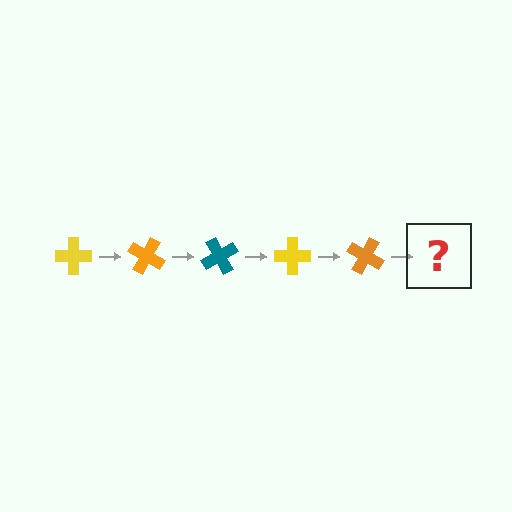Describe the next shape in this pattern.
It should be a teal cross, rotated 150 degrees from the start.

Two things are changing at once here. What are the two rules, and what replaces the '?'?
The two rules are that it rotates 30 degrees each step and the color cycles through yellow, orange, and teal. The '?' should be a teal cross, rotated 150 degrees from the start.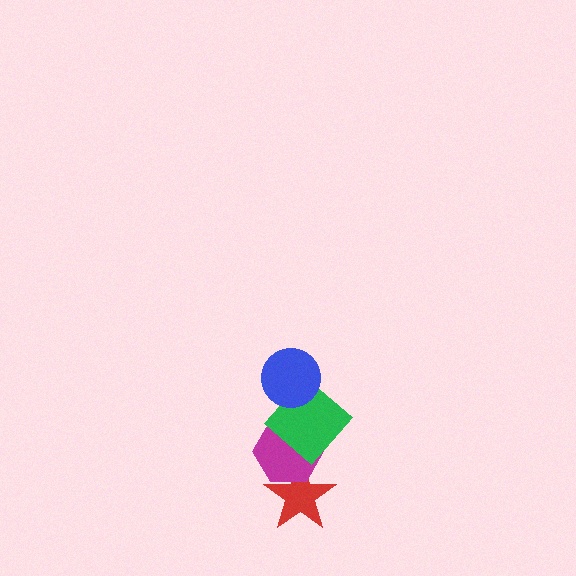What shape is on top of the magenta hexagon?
The green diamond is on top of the magenta hexagon.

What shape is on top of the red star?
The magenta hexagon is on top of the red star.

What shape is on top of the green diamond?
The blue circle is on top of the green diamond.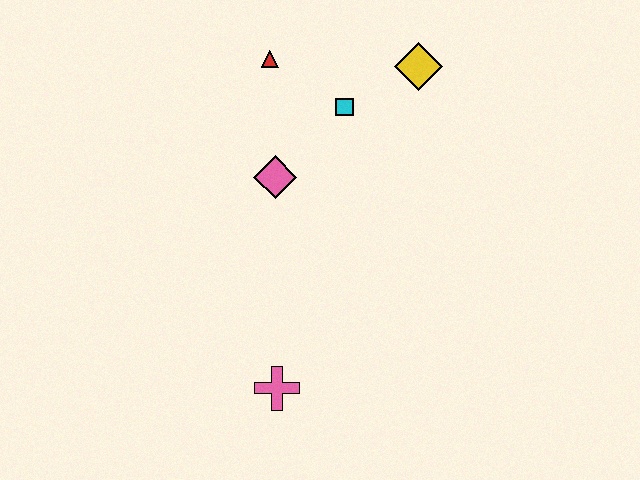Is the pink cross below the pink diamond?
Yes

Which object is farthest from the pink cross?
The yellow diamond is farthest from the pink cross.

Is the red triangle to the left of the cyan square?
Yes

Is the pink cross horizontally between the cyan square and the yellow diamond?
No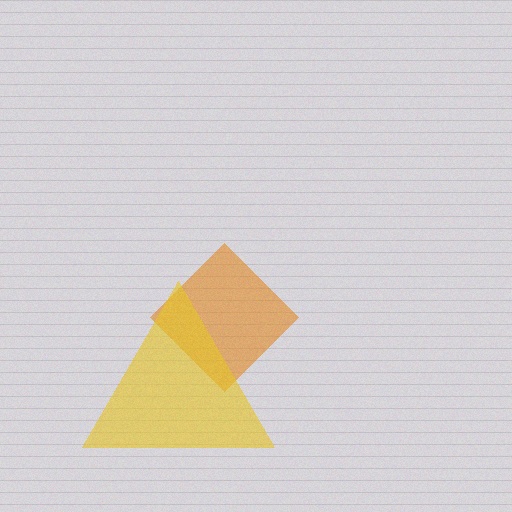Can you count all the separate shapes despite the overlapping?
Yes, there are 2 separate shapes.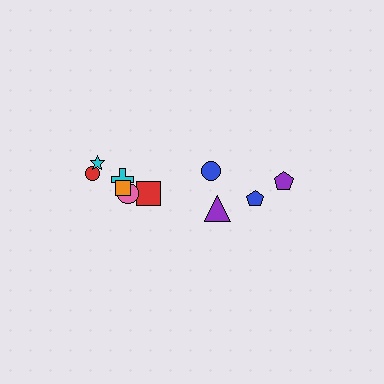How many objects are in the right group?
There are 4 objects.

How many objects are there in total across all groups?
There are 10 objects.